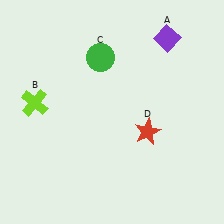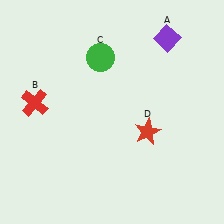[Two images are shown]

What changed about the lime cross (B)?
In Image 1, B is lime. In Image 2, it changed to red.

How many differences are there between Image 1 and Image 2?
There is 1 difference between the two images.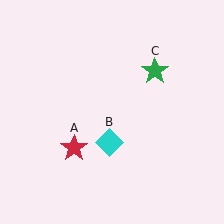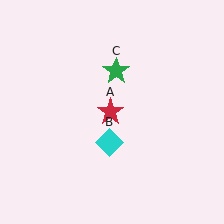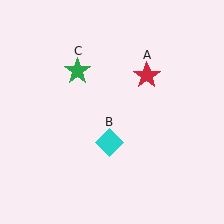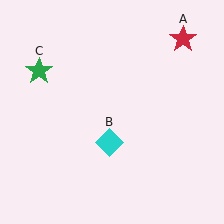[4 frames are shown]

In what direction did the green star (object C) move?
The green star (object C) moved left.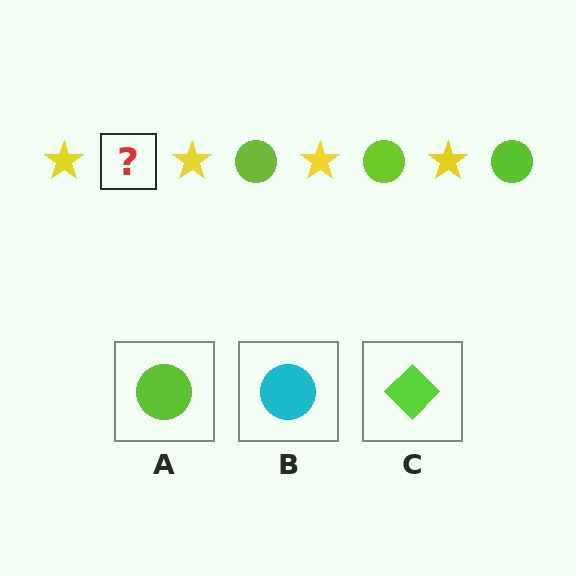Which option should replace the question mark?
Option A.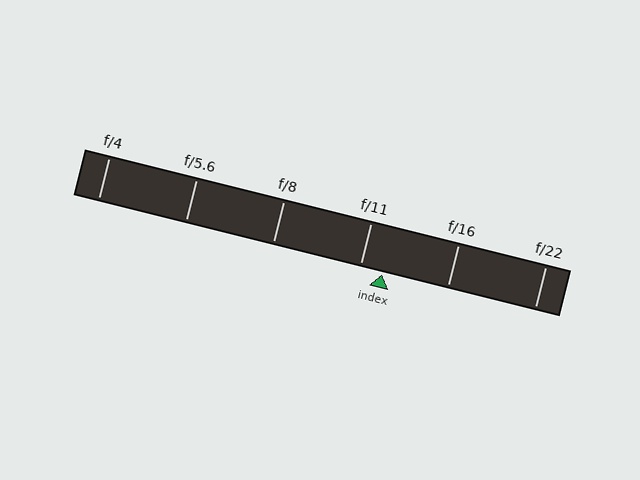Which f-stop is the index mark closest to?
The index mark is closest to f/11.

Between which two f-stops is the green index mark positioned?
The index mark is between f/11 and f/16.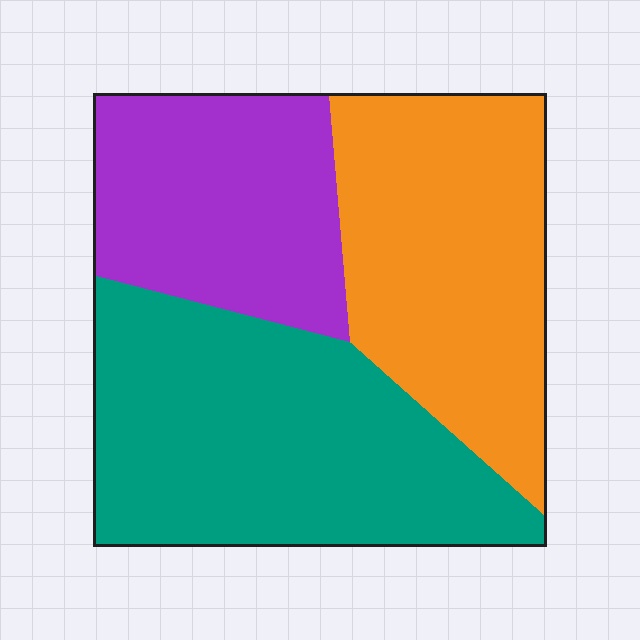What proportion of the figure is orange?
Orange takes up about one third (1/3) of the figure.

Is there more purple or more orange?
Orange.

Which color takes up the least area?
Purple, at roughly 25%.